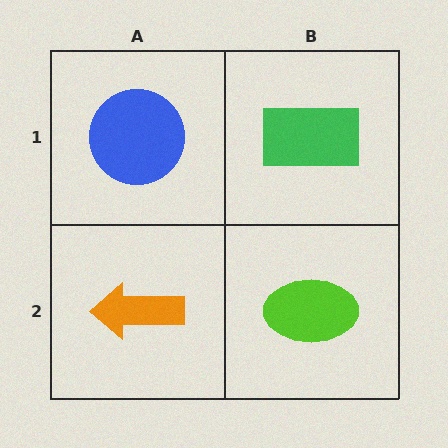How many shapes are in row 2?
2 shapes.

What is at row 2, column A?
An orange arrow.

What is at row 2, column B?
A lime ellipse.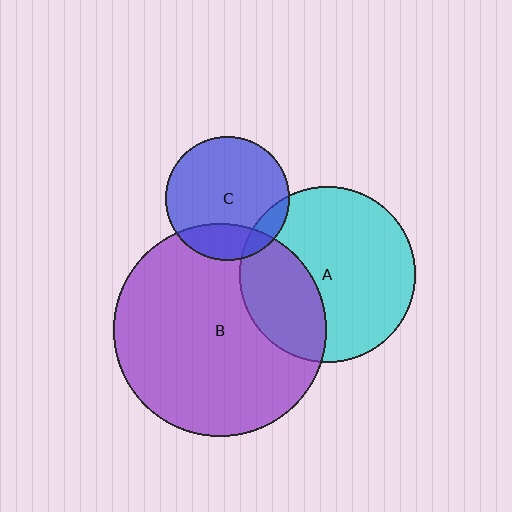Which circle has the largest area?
Circle B (purple).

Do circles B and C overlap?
Yes.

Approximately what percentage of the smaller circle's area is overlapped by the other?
Approximately 20%.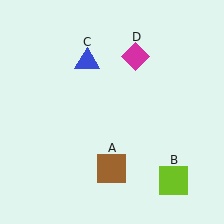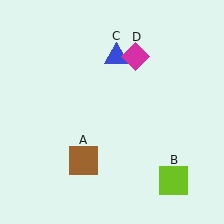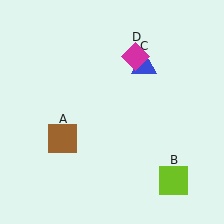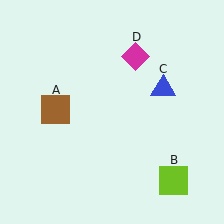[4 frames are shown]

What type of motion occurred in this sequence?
The brown square (object A), blue triangle (object C) rotated clockwise around the center of the scene.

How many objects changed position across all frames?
2 objects changed position: brown square (object A), blue triangle (object C).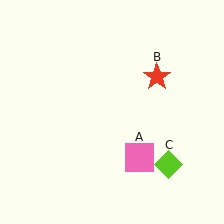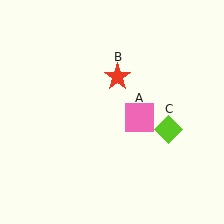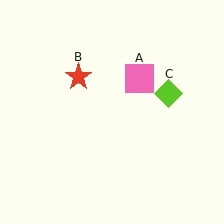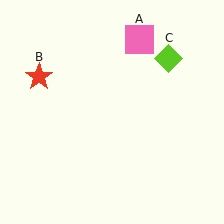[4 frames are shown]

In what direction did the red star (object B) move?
The red star (object B) moved left.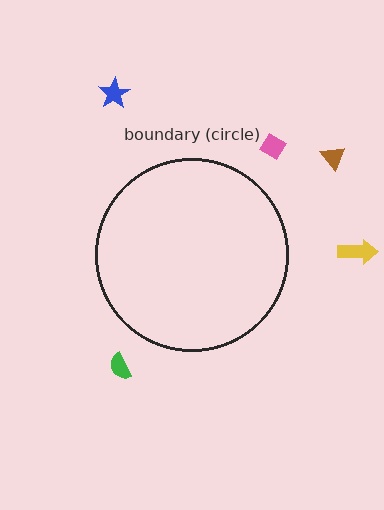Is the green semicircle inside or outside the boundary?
Outside.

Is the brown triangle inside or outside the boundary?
Outside.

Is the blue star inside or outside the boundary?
Outside.